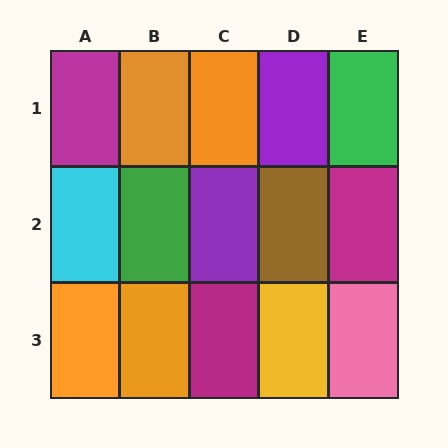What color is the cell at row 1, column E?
Green.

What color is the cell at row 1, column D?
Purple.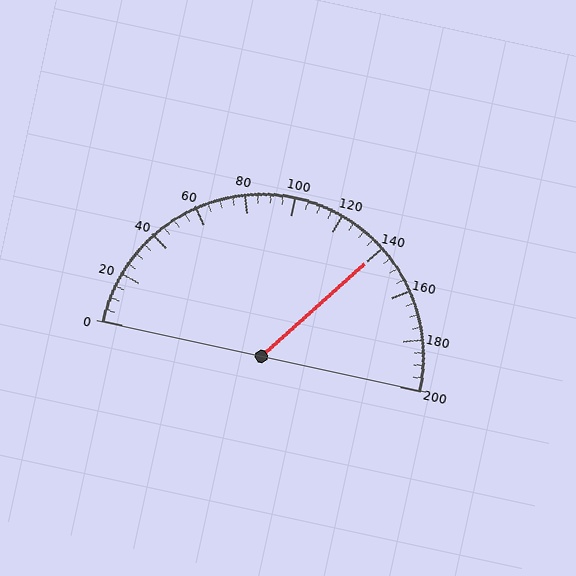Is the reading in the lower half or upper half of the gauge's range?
The reading is in the upper half of the range (0 to 200).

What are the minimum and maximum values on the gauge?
The gauge ranges from 0 to 200.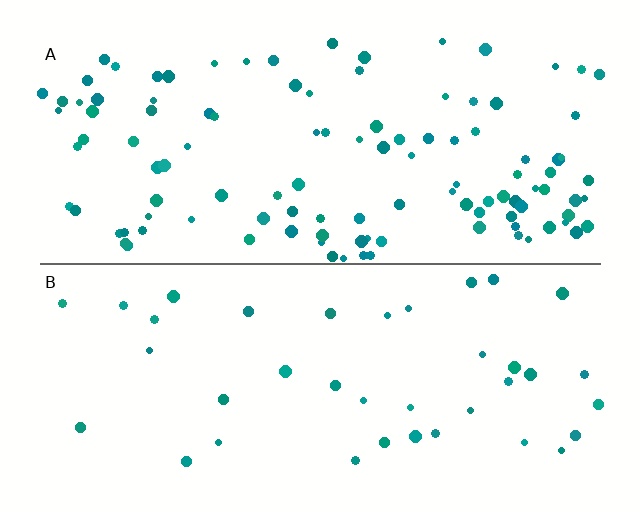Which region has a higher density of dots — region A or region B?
A (the top).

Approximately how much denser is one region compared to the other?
Approximately 2.9× — region A over region B.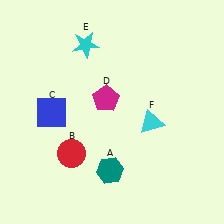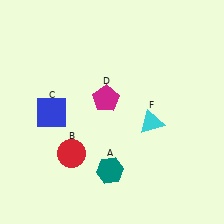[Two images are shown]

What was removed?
The cyan star (E) was removed in Image 2.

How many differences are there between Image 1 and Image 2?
There is 1 difference between the two images.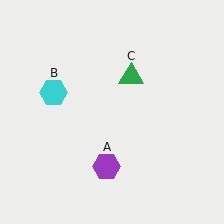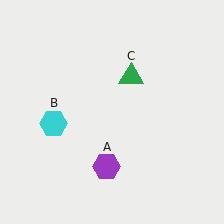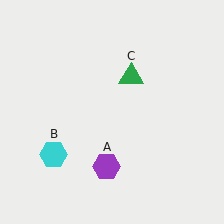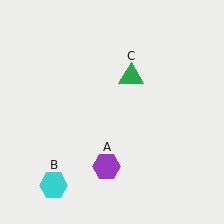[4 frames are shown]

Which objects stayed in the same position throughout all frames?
Purple hexagon (object A) and green triangle (object C) remained stationary.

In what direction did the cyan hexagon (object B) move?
The cyan hexagon (object B) moved down.